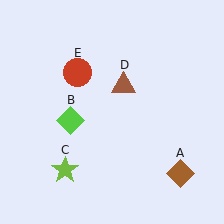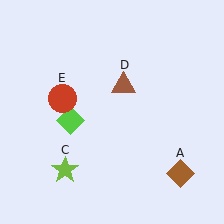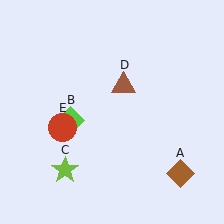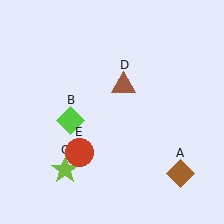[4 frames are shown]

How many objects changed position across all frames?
1 object changed position: red circle (object E).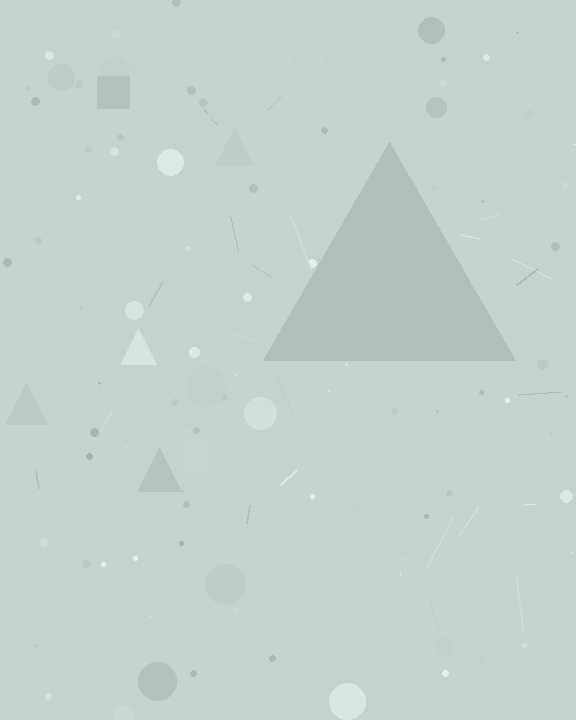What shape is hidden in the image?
A triangle is hidden in the image.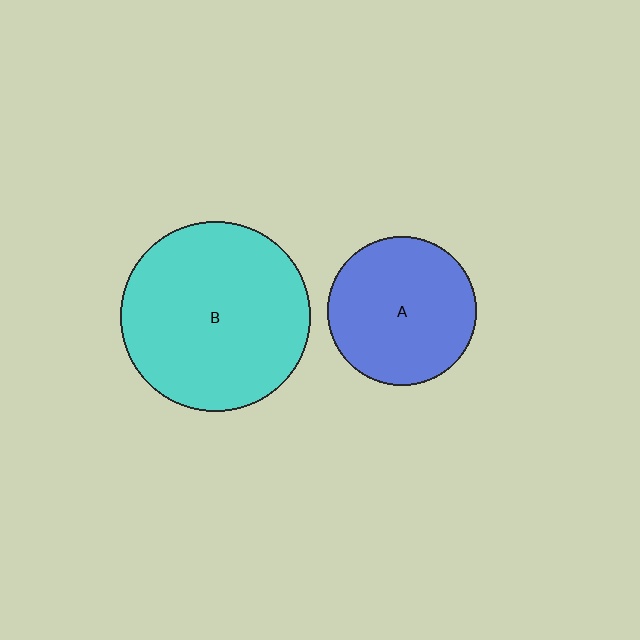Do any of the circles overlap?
No, none of the circles overlap.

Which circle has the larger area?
Circle B (cyan).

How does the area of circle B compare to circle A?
Approximately 1.6 times.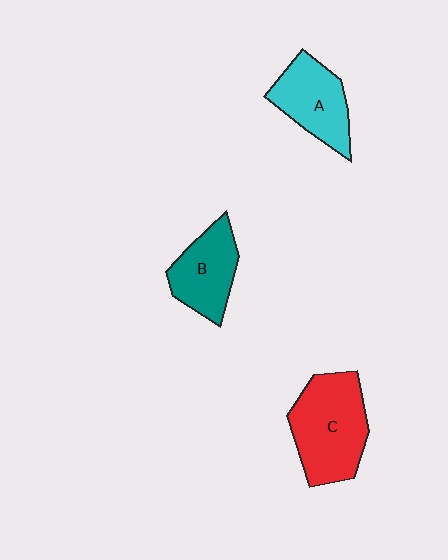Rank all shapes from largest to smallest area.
From largest to smallest: C (red), A (cyan), B (teal).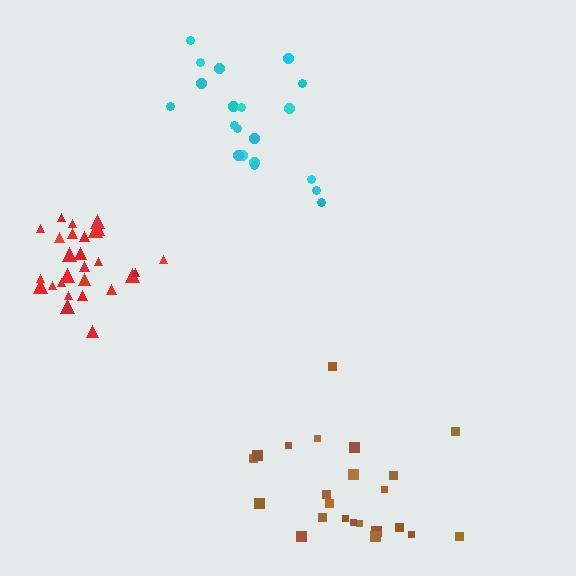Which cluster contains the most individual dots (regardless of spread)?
Red (27).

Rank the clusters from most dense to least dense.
red, cyan, brown.